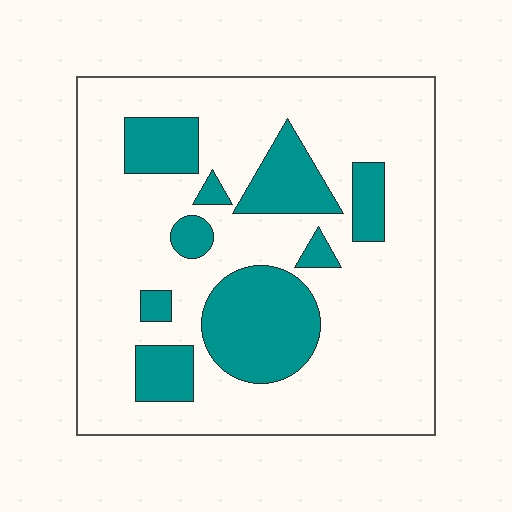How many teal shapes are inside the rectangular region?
9.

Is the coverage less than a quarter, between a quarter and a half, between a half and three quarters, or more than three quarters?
Less than a quarter.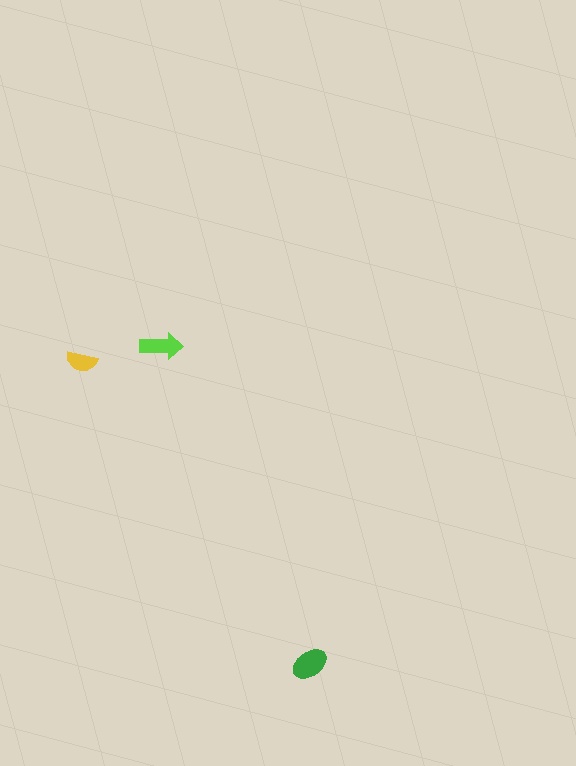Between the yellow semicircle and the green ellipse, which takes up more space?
The green ellipse.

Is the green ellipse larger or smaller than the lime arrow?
Larger.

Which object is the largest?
The green ellipse.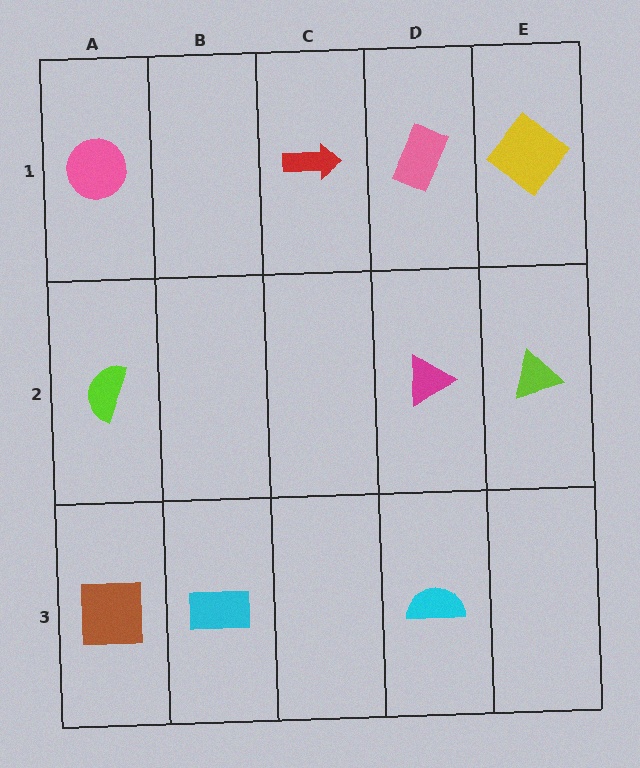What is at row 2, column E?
A lime triangle.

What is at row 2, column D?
A magenta triangle.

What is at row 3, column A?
A brown square.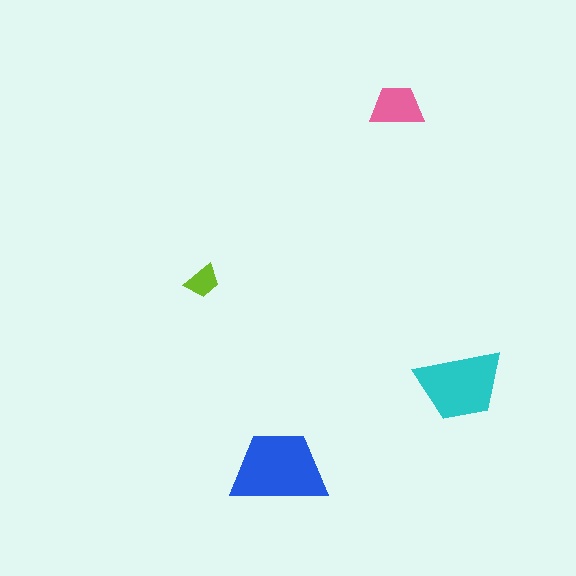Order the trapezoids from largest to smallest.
the blue one, the cyan one, the pink one, the lime one.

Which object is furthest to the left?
The lime trapezoid is leftmost.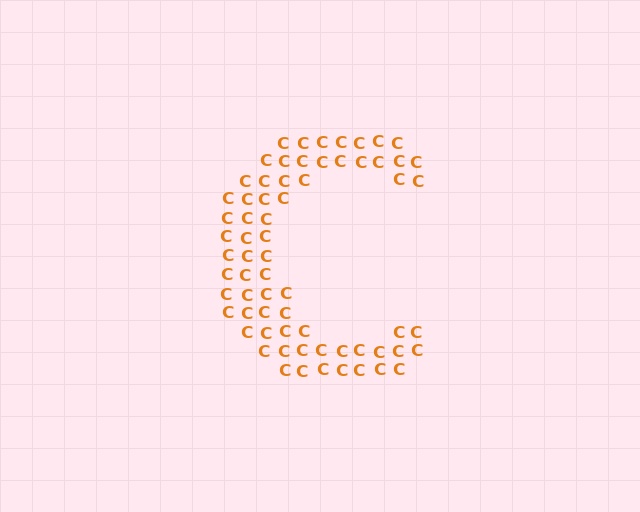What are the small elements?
The small elements are letter C's.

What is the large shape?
The large shape is the letter C.